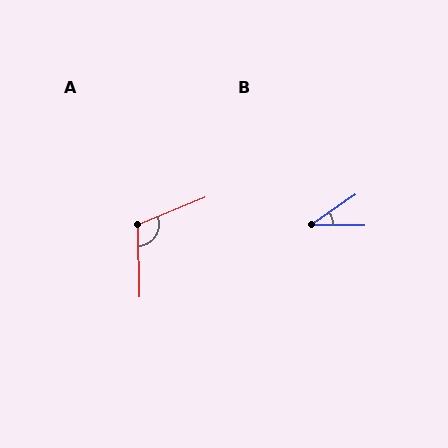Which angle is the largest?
A, at approximately 111 degrees.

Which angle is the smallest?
B, at approximately 35 degrees.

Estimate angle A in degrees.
Approximately 111 degrees.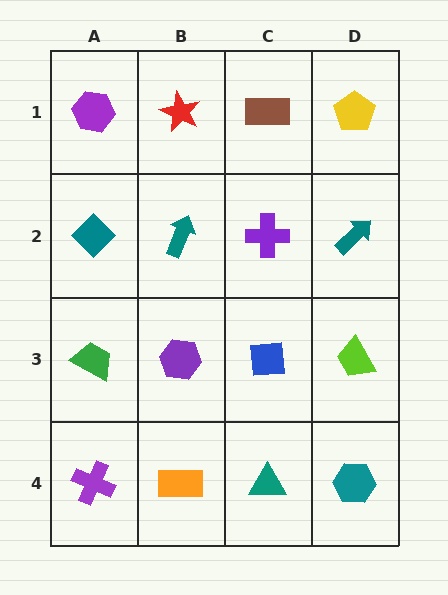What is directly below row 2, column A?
A green trapezoid.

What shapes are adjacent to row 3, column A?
A teal diamond (row 2, column A), a purple cross (row 4, column A), a purple hexagon (row 3, column B).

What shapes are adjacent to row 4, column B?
A purple hexagon (row 3, column B), a purple cross (row 4, column A), a teal triangle (row 4, column C).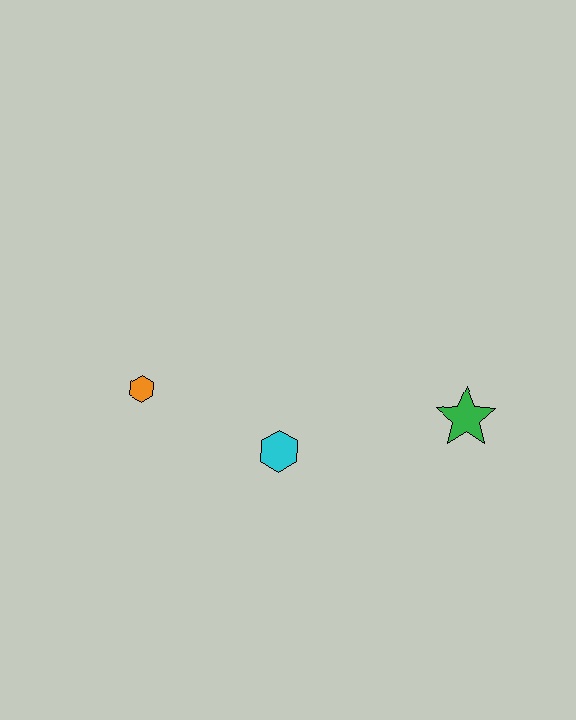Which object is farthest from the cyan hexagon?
The green star is farthest from the cyan hexagon.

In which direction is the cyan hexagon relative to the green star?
The cyan hexagon is to the left of the green star.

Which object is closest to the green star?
The cyan hexagon is closest to the green star.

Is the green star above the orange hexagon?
No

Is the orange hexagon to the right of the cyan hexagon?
No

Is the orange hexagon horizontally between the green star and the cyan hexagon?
No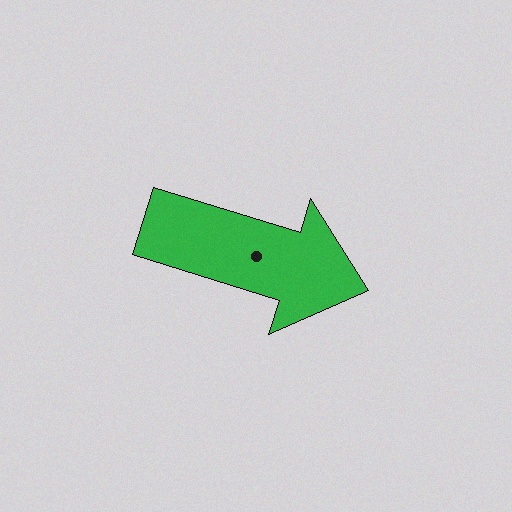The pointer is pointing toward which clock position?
Roughly 4 o'clock.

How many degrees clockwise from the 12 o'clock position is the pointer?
Approximately 107 degrees.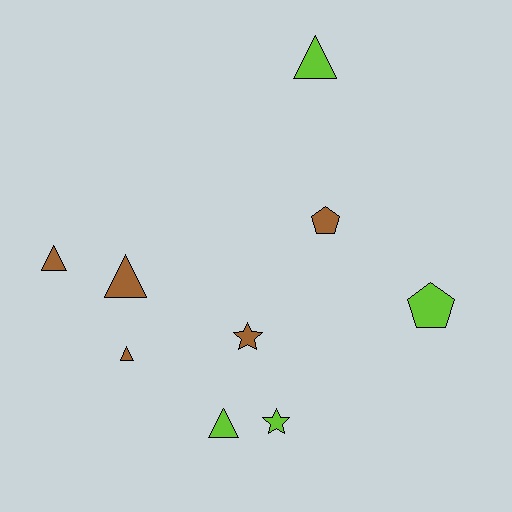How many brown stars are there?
There is 1 brown star.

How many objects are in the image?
There are 9 objects.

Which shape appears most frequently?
Triangle, with 5 objects.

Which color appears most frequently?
Brown, with 5 objects.